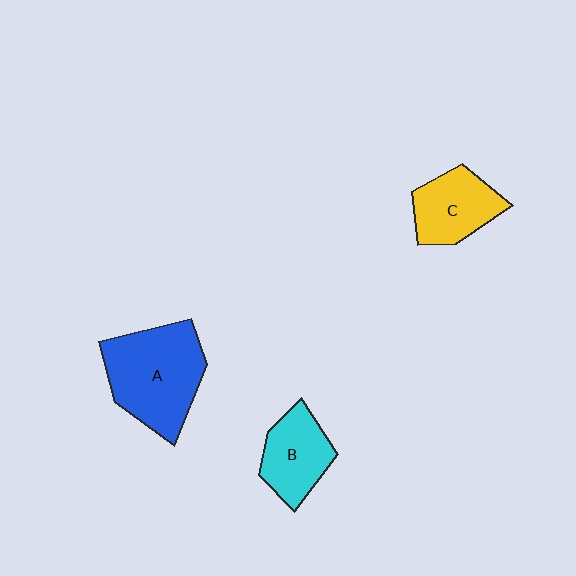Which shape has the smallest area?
Shape B (cyan).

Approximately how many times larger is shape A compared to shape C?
Approximately 1.7 times.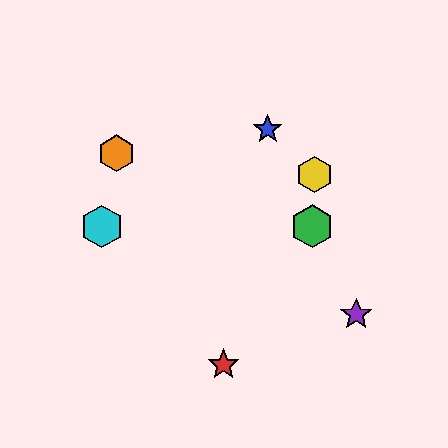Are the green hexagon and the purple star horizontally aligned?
No, the green hexagon is at y≈226 and the purple star is at y≈315.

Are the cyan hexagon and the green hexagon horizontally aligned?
Yes, both are at y≈226.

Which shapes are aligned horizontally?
The green hexagon, the cyan hexagon are aligned horizontally.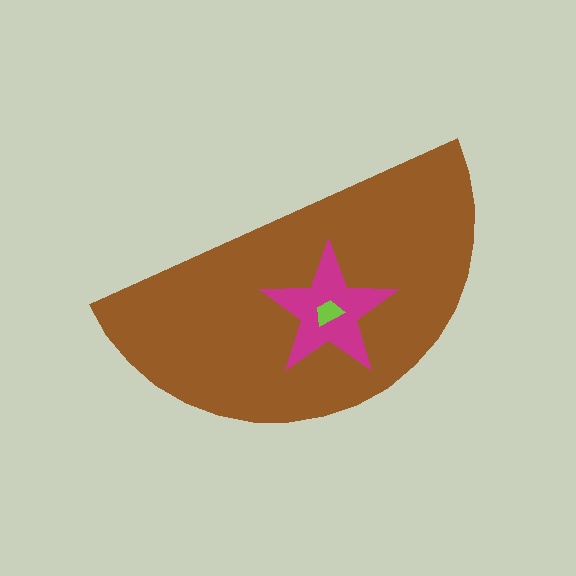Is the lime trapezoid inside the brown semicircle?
Yes.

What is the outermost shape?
The brown semicircle.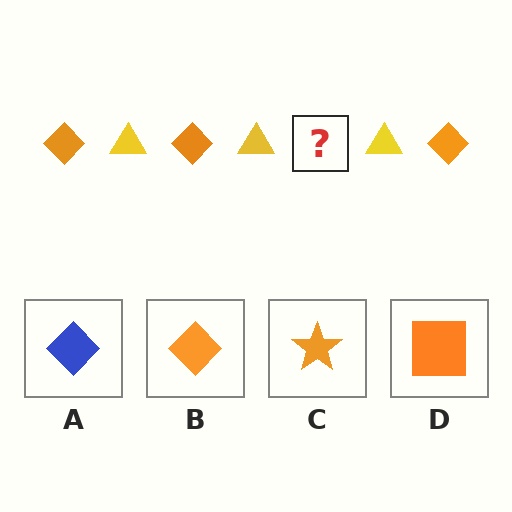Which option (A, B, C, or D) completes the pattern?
B.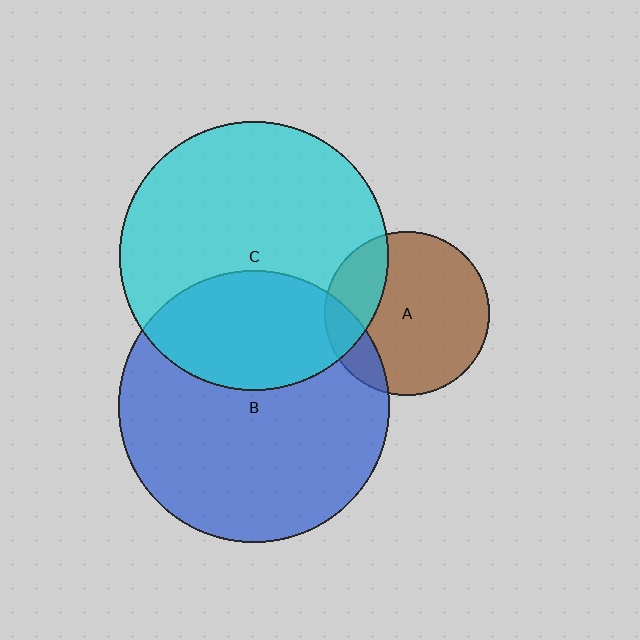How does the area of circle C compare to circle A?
Approximately 2.7 times.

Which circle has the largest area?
Circle B (blue).